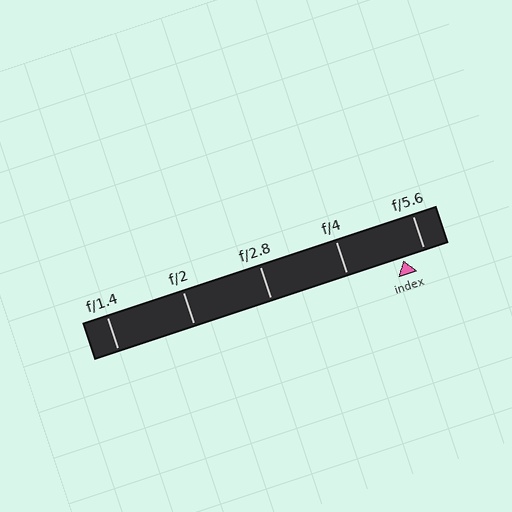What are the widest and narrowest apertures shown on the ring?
The widest aperture shown is f/1.4 and the narrowest is f/5.6.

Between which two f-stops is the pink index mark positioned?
The index mark is between f/4 and f/5.6.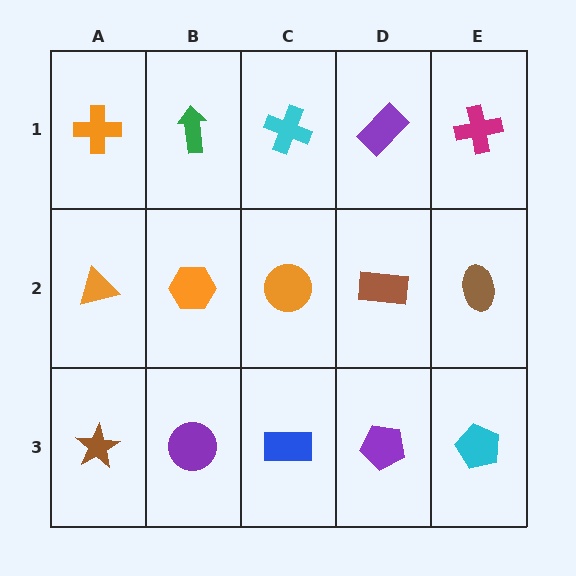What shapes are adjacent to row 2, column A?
An orange cross (row 1, column A), a brown star (row 3, column A), an orange hexagon (row 2, column B).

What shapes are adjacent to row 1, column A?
An orange triangle (row 2, column A), a green arrow (row 1, column B).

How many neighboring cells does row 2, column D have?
4.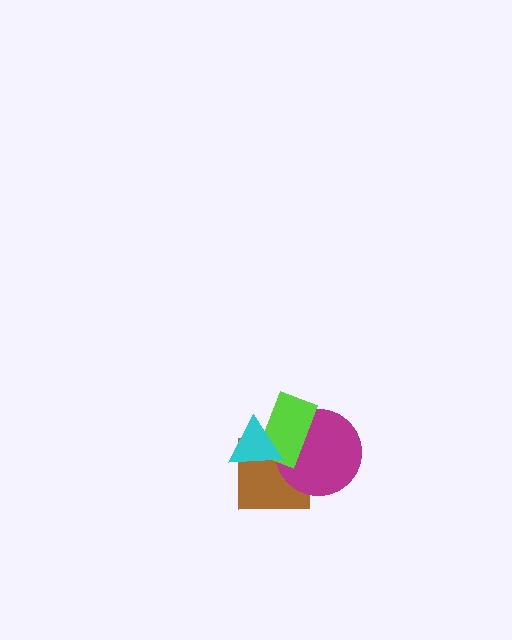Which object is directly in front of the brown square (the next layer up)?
The magenta circle is directly in front of the brown square.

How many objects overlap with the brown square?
3 objects overlap with the brown square.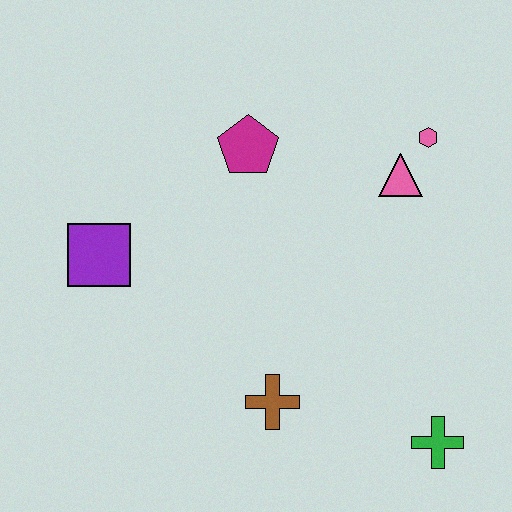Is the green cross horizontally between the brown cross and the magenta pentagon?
No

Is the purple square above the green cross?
Yes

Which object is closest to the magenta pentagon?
The pink triangle is closest to the magenta pentagon.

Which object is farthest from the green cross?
The purple square is farthest from the green cross.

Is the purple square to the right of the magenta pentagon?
No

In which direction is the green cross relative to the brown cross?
The green cross is to the right of the brown cross.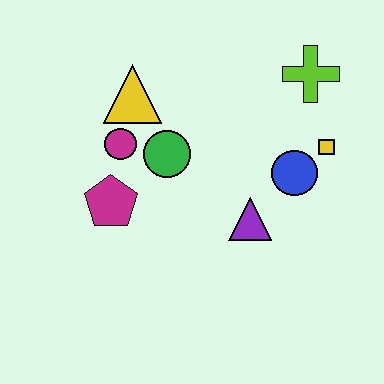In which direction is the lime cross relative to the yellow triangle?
The lime cross is to the right of the yellow triangle.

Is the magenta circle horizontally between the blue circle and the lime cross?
No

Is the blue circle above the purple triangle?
Yes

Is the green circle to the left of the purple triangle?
Yes